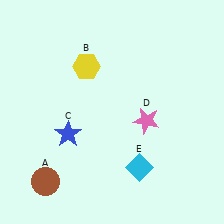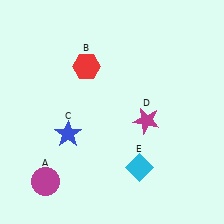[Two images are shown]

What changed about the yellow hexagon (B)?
In Image 1, B is yellow. In Image 2, it changed to red.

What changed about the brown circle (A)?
In Image 1, A is brown. In Image 2, it changed to magenta.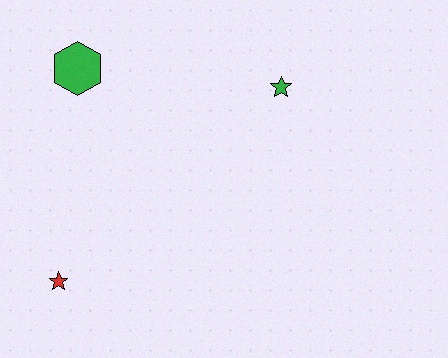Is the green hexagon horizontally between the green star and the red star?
Yes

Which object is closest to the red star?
The green hexagon is closest to the red star.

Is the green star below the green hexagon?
Yes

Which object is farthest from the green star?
The red star is farthest from the green star.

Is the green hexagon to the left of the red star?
No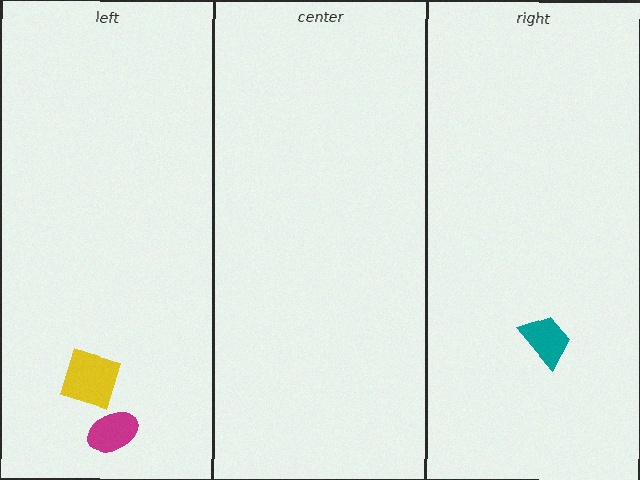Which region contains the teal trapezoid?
The right region.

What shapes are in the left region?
The magenta ellipse, the yellow diamond.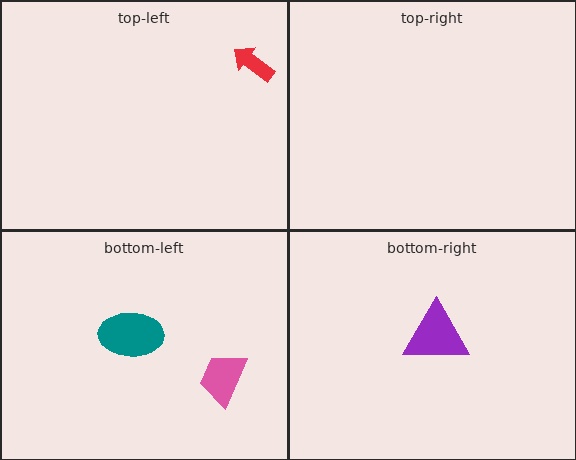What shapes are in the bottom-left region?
The pink trapezoid, the teal ellipse.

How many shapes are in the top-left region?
1.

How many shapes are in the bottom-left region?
2.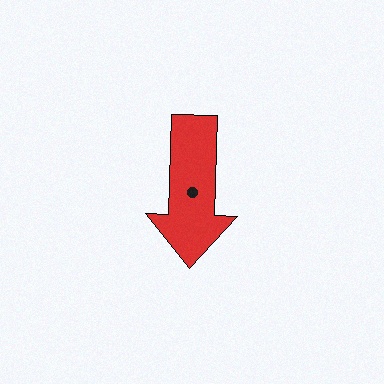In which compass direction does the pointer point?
South.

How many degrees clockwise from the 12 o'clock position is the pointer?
Approximately 182 degrees.